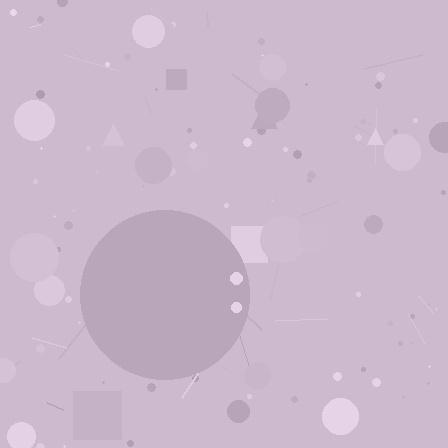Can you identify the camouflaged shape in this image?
The camouflaged shape is a circle.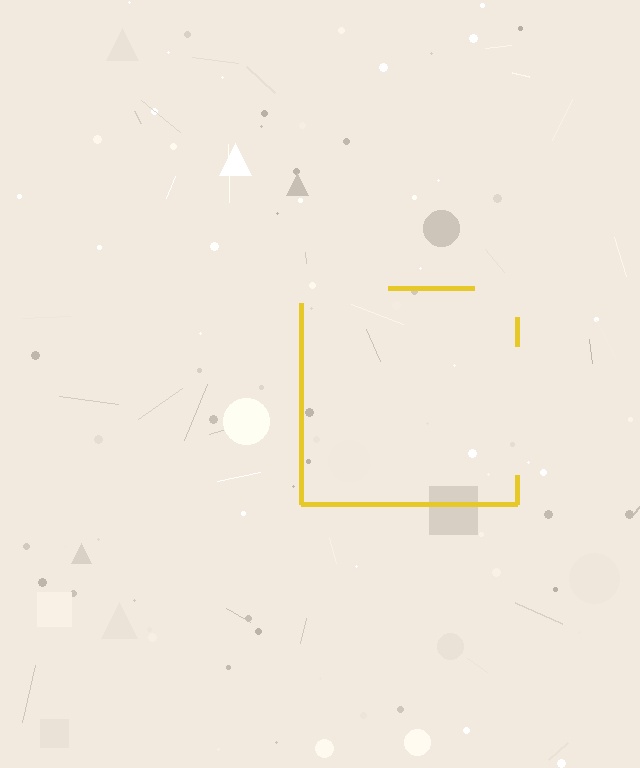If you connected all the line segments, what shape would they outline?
They would outline a square.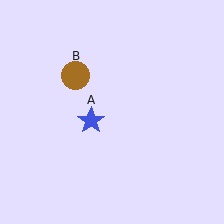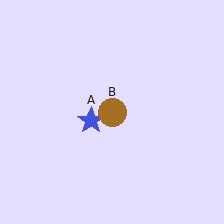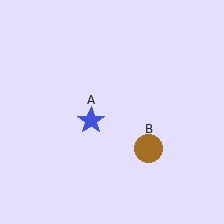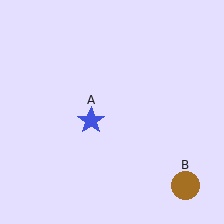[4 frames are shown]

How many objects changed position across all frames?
1 object changed position: brown circle (object B).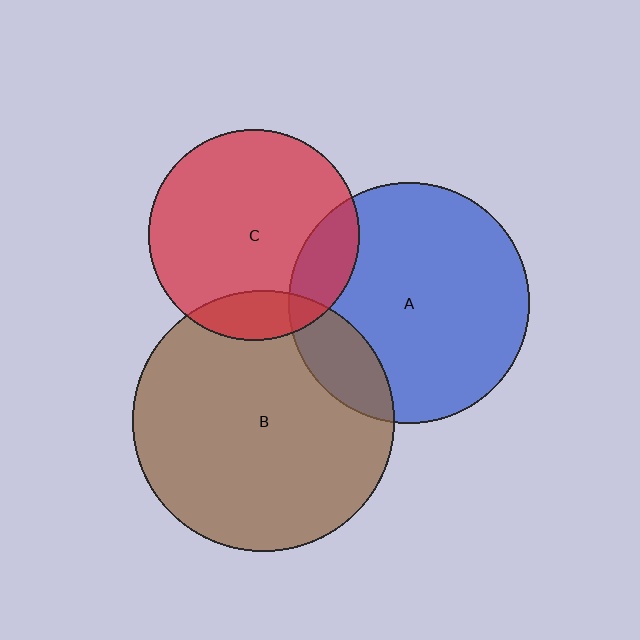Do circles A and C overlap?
Yes.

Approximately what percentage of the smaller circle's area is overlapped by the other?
Approximately 15%.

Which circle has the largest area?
Circle B (brown).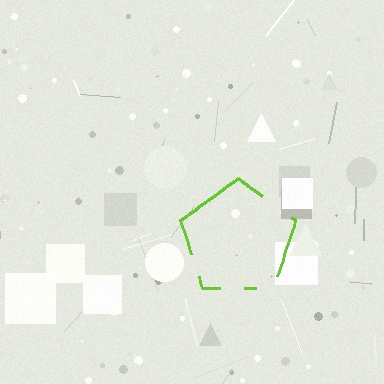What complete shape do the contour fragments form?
The contour fragments form a pentagon.